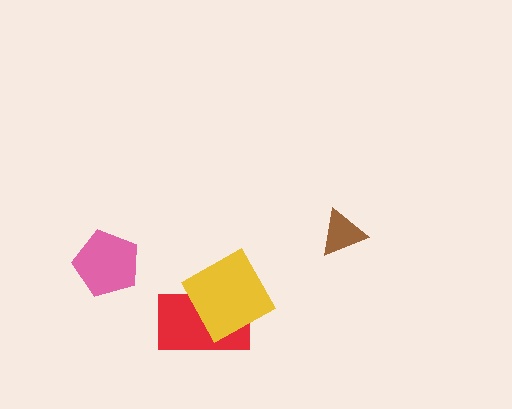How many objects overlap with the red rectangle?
1 object overlaps with the red rectangle.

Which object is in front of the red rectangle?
The yellow diamond is in front of the red rectangle.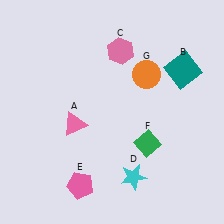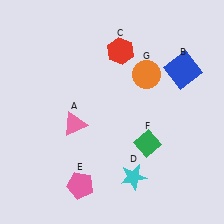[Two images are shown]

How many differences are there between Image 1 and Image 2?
There are 2 differences between the two images.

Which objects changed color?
B changed from teal to blue. C changed from pink to red.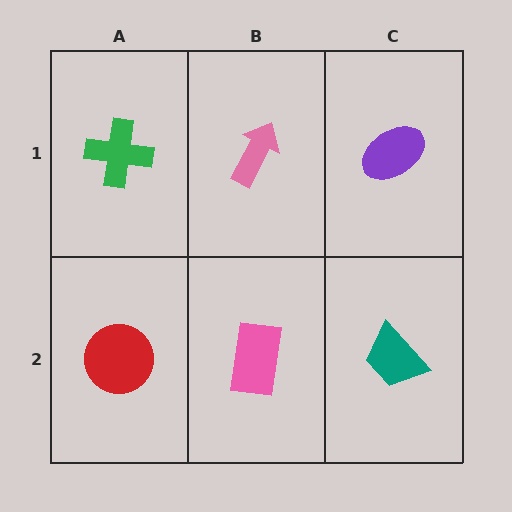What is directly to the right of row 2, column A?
A pink rectangle.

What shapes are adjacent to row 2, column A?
A green cross (row 1, column A), a pink rectangle (row 2, column B).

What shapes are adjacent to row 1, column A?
A red circle (row 2, column A), a pink arrow (row 1, column B).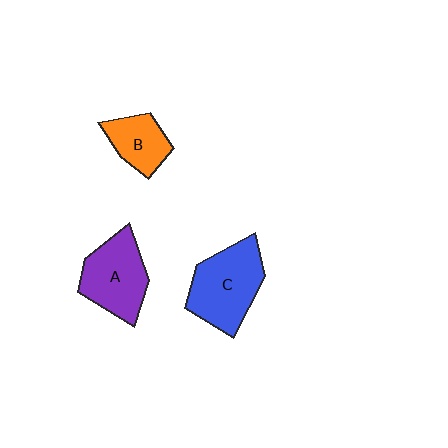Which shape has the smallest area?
Shape B (orange).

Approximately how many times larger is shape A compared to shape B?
Approximately 1.6 times.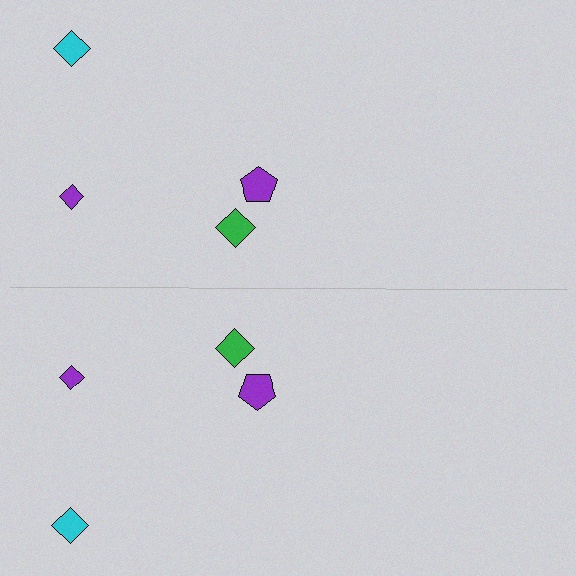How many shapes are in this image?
There are 8 shapes in this image.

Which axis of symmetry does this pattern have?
The pattern has a horizontal axis of symmetry running through the center of the image.